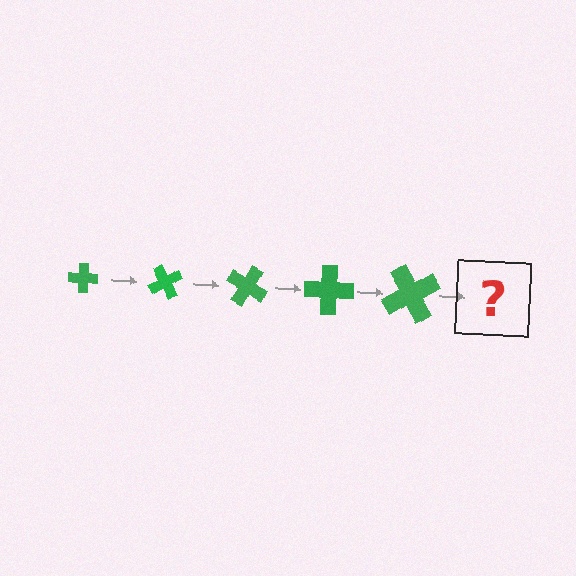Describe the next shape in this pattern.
It should be a cross, larger than the previous one and rotated 300 degrees from the start.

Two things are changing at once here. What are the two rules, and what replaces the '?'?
The two rules are that the cross grows larger each step and it rotates 60 degrees each step. The '?' should be a cross, larger than the previous one and rotated 300 degrees from the start.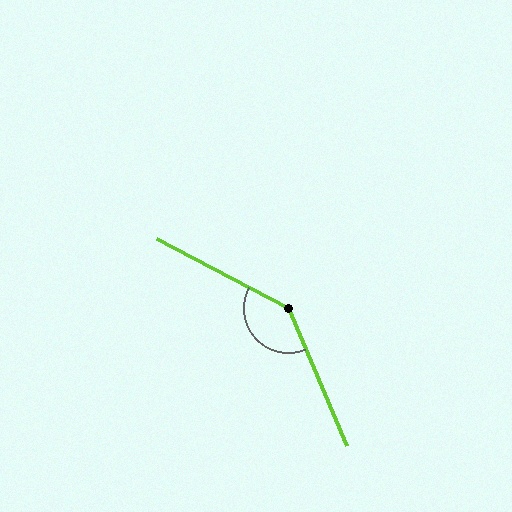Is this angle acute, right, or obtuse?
It is obtuse.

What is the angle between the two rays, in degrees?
Approximately 141 degrees.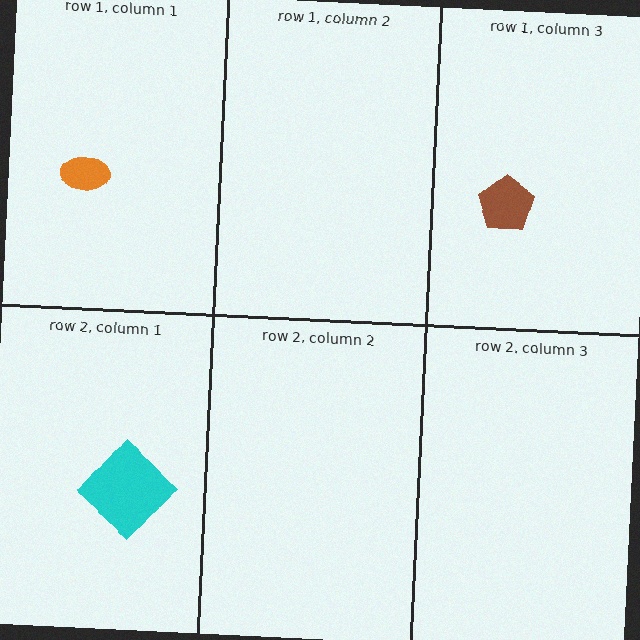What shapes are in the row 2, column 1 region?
The cyan diamond.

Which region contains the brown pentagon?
The row 1, column 3 region.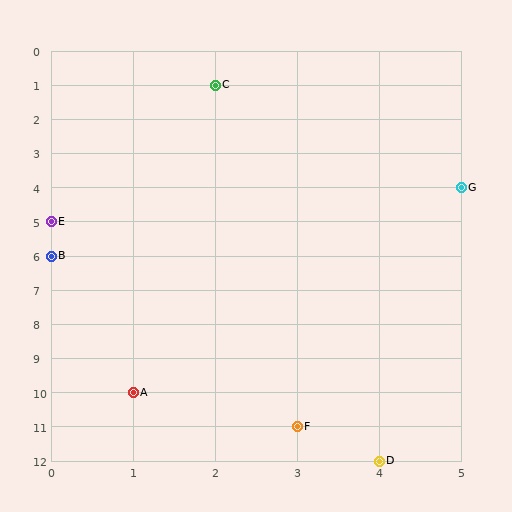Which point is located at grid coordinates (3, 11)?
Point F is at (3, 11).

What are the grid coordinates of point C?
Point C is at grid coordinates (2, 1).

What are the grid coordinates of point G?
Point G is at grid coordinates (5, 4).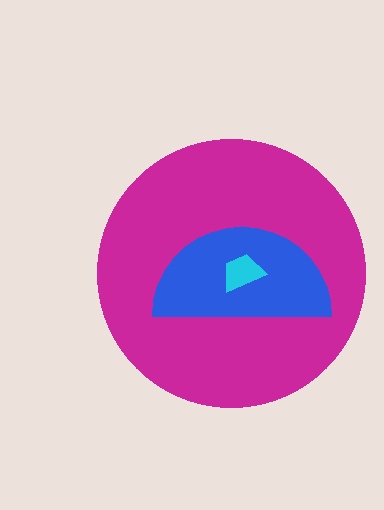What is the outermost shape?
The magenta circle.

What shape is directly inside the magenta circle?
The blue semicircle.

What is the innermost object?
The cyan trapezoid.